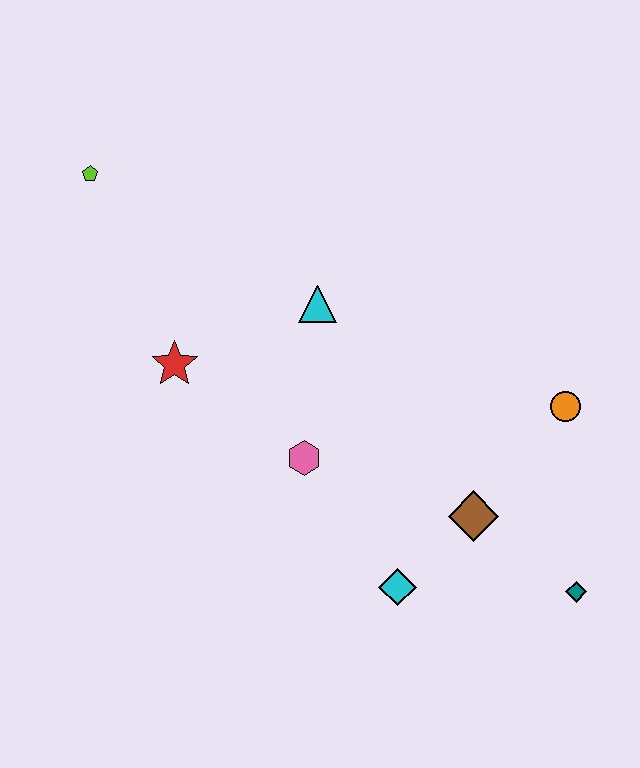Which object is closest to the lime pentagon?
The red star is closest to the lime pentagon.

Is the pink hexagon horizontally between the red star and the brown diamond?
Yes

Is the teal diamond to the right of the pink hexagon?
Yes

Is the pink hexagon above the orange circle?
No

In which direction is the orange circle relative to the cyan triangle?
The orange circle is to the right of the cyan triangle.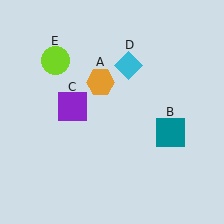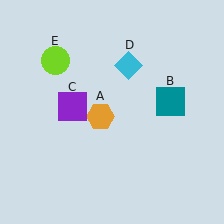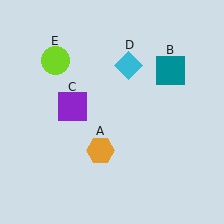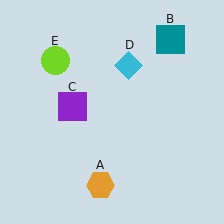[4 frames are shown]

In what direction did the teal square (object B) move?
The teal square (object B) moved up.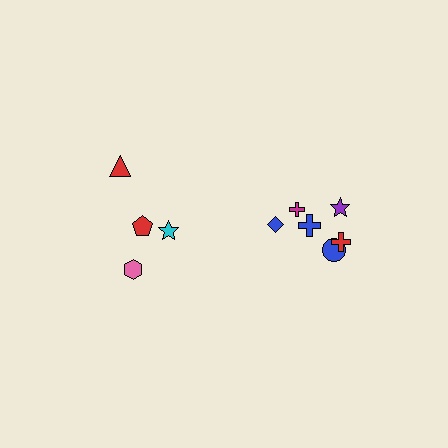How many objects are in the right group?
There are 6 objects.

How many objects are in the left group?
There are 4 objects.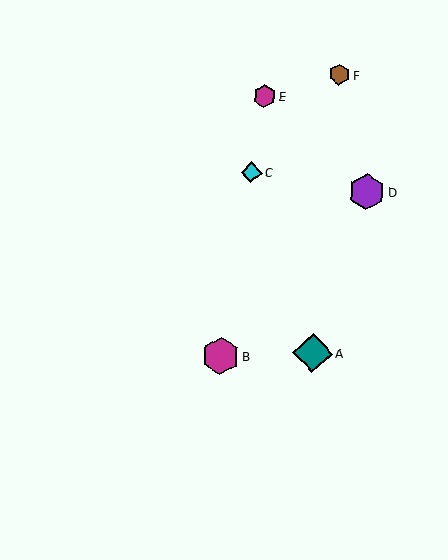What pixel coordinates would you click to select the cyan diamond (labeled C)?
Click at (251, 173) to select the cyan diamond C.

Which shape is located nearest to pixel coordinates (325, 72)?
The brown hexagon (labeled F) at (339, 74) is nearest to that location.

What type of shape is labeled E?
Shape E is a magenta hexagon.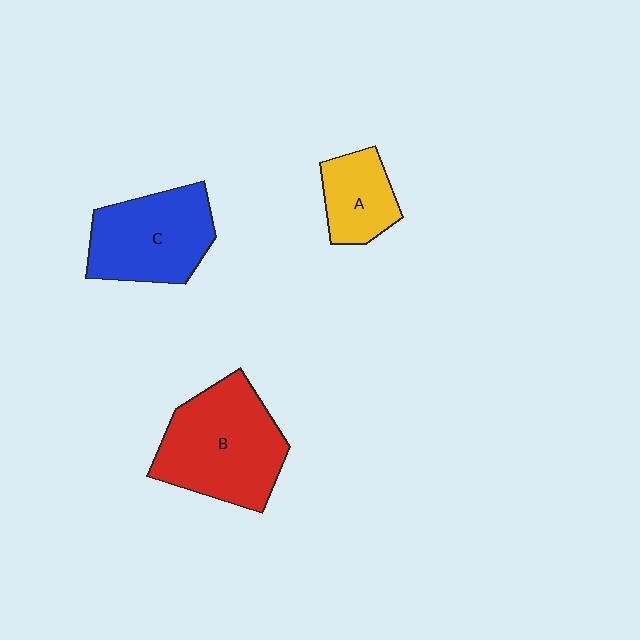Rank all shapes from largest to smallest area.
From largest to smallest: B (red), C (blue), A (yellow).